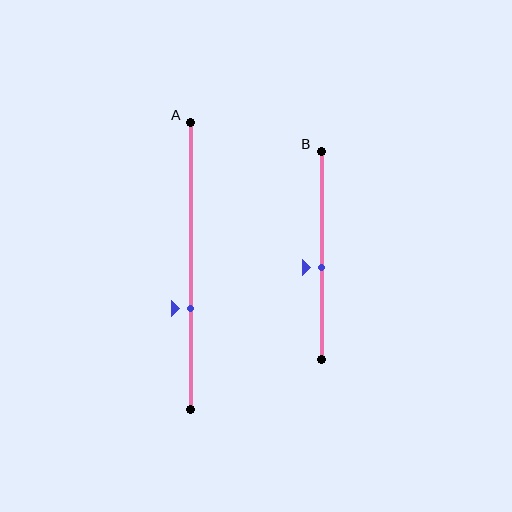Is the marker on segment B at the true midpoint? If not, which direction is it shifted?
No, the marker on segment B is shifted downward by about 6% of the segment length.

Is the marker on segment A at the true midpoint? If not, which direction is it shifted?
No, the marker on segment A is shifted downward by about 15% of the segment length.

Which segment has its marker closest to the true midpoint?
Segment B has its marker closest to the true midpoint.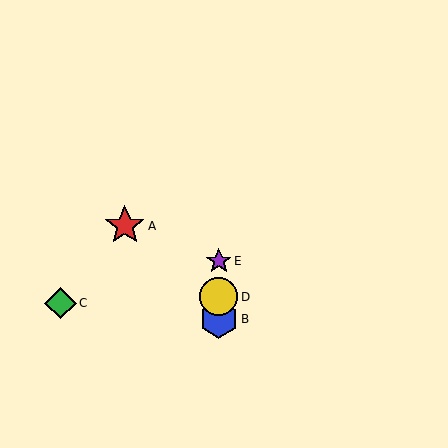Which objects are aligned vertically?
Objects B, D, E are aligned vertically.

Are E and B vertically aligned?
Yes, both are at x≈219.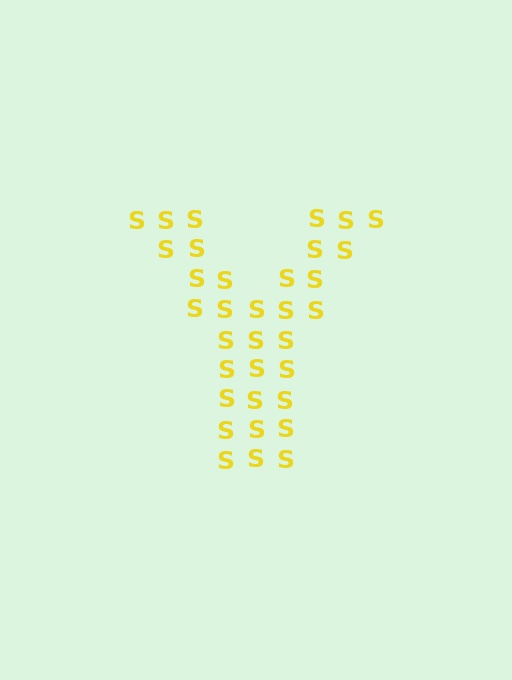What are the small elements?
The small elements are letter S's.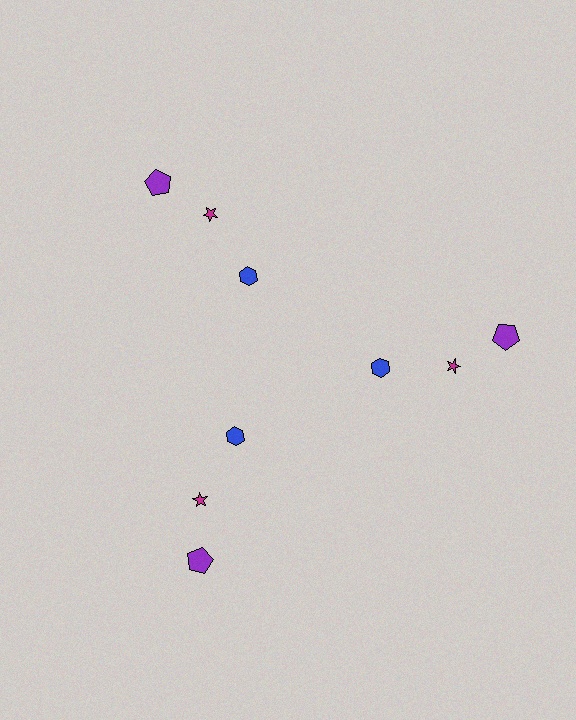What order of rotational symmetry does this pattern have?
This pattern has 3-fold rotational symmetry.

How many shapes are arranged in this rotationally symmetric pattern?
There are 9 shapes, arranged in 3 groups of 3.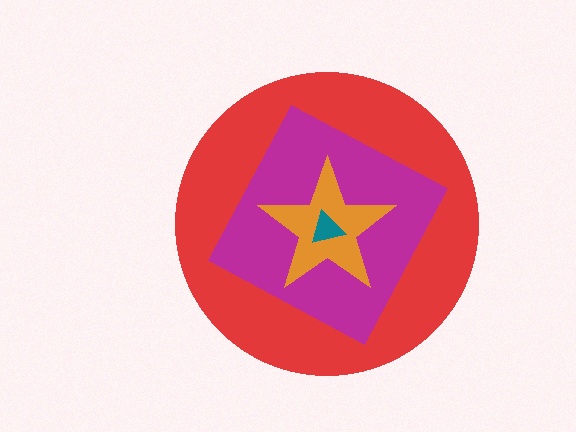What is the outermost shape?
The red circle.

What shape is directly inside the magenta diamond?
The orange star.